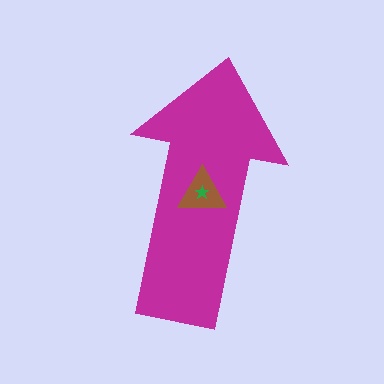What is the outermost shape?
The magenta arrow.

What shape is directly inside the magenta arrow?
The brown triangle.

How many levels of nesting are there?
3.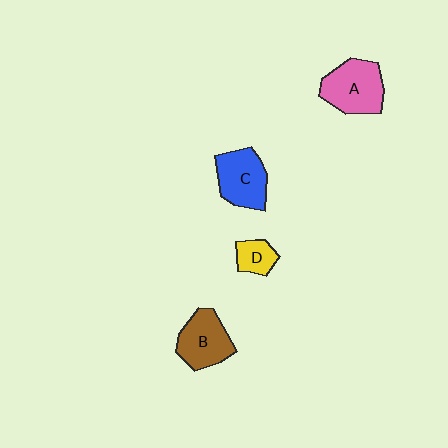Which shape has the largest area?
Shape A (pink).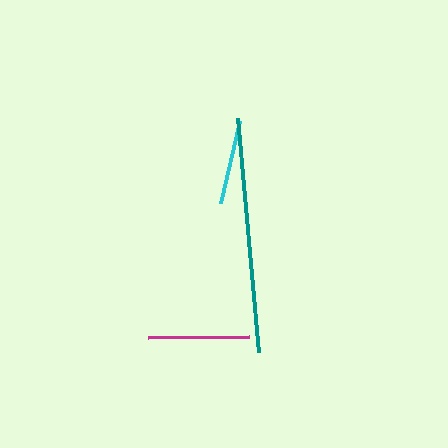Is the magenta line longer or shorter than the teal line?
The teal line is longer than the magenta line.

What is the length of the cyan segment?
The cyan segment is approximately 85 pixels long.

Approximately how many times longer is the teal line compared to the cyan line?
The teal line is approximately 2.8 times the length of the cyan line.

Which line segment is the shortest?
The cyan line is the shortest at approximately 85 pixels.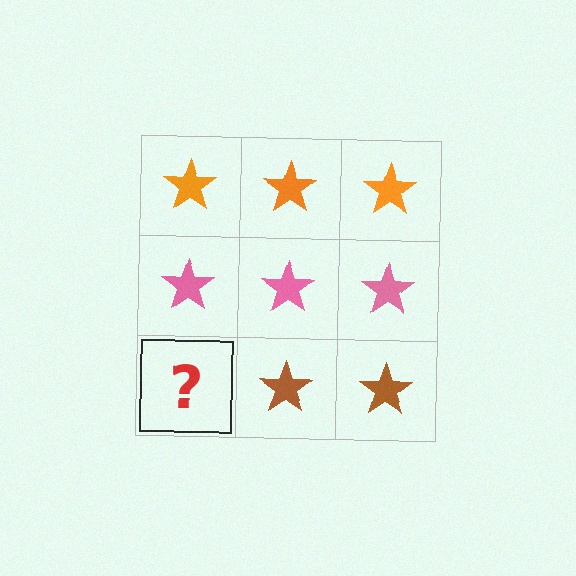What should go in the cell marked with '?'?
The missing cell should contain a brown star.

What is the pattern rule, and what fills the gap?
The rule is that each row has a consistent color. The gap should be filled with a brown star.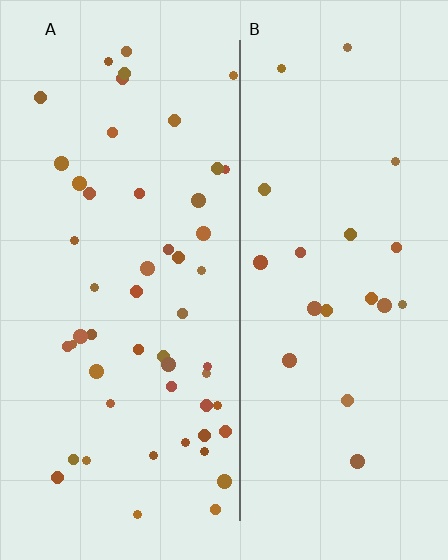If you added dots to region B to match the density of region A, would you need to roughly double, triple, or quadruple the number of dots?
Approximately triple.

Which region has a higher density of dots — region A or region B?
A (the left).